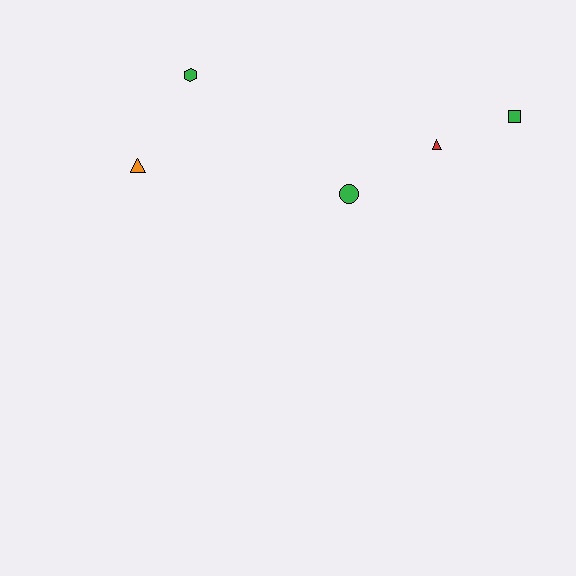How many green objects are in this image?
There are 3 green objects.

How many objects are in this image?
There are 5 objects.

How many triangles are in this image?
There are 2 triangles.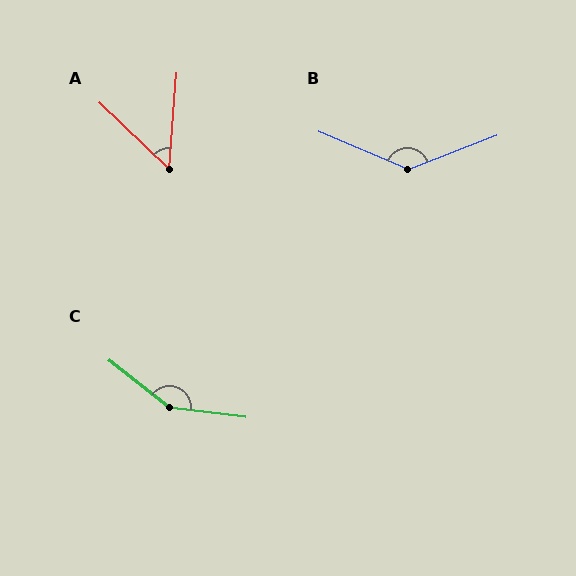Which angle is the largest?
C, at approximately 149 degrees.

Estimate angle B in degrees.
Approximately 136 degrees.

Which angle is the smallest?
A, at approximately 51 degrees.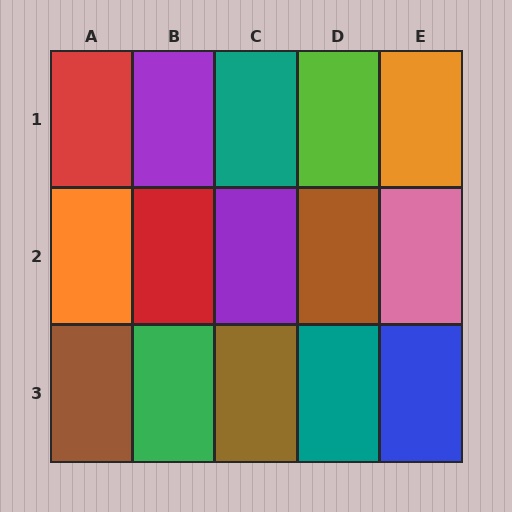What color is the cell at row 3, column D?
Teal.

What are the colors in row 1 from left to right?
Red, purple, teal, lime, orange.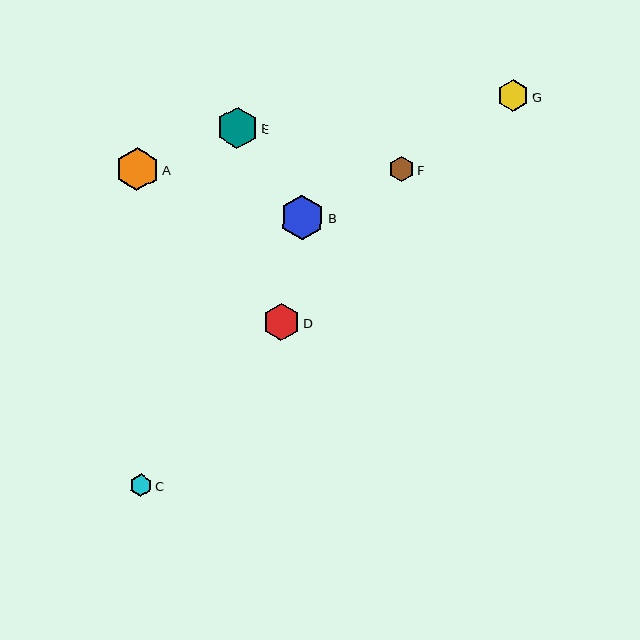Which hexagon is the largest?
Hexagon B is the largest with a size of approximately 44 pixels.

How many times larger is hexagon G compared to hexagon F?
Hexagon G is approximately 1.3 times the size of hexagon F.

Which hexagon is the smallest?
Hexagon C is the smallest with a size of approximately 23 pixels.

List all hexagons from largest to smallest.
From largest to smallest: B, A, E, D, G, F, C.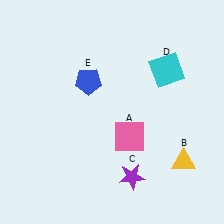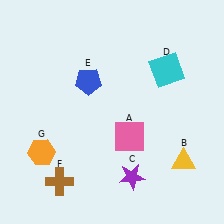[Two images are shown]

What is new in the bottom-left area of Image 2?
An orange hexagon (G) was added in the bottom-left area of Image 2.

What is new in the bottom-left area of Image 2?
A brown cross (F) was added in the bottom-left area of Image 2.